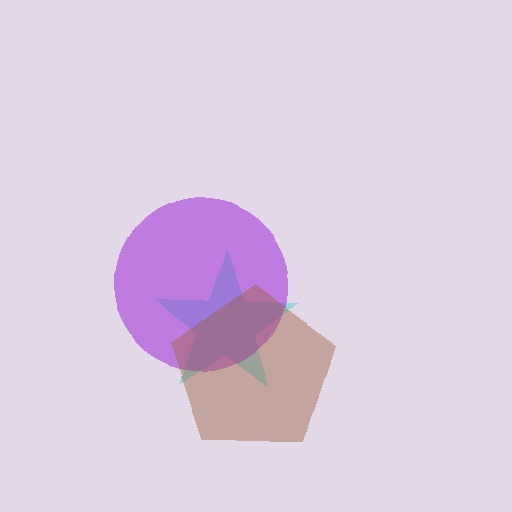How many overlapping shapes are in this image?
There are 3 overlapping shapes in the image.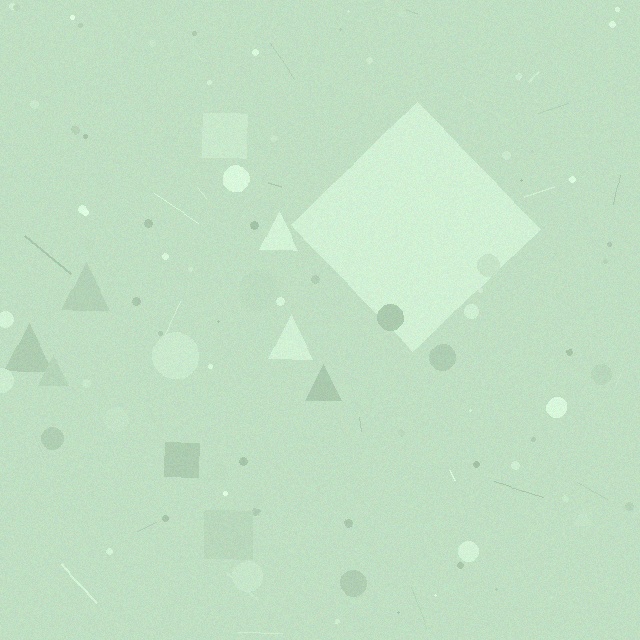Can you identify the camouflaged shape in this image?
The camouflaged shape is a diamond.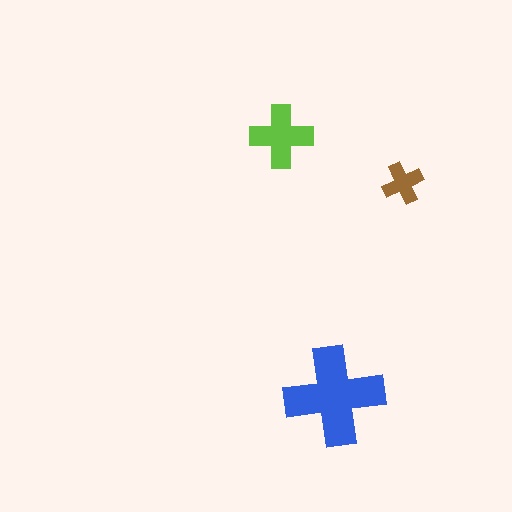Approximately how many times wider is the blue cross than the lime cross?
About 1.5 times wider.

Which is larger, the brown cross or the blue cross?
The blue one.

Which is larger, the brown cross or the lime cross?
The lime one.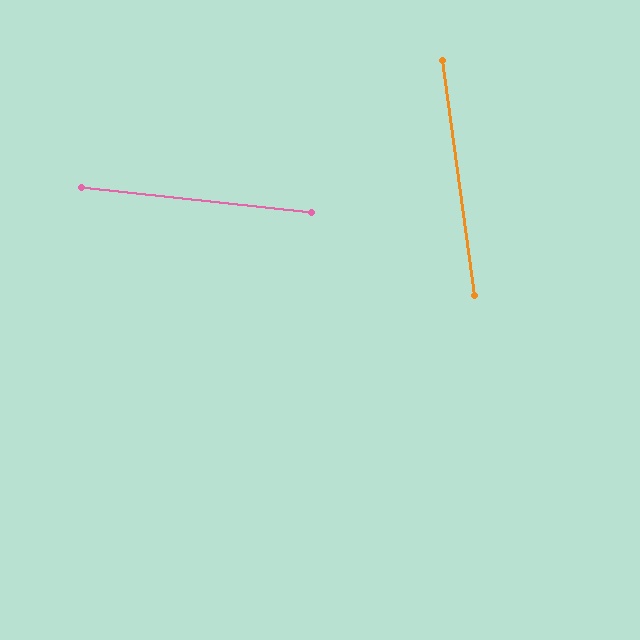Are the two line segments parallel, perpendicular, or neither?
Neither parallel nor perpendicular — they differ by about 76°.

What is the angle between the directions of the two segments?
Approximately 76 degrees.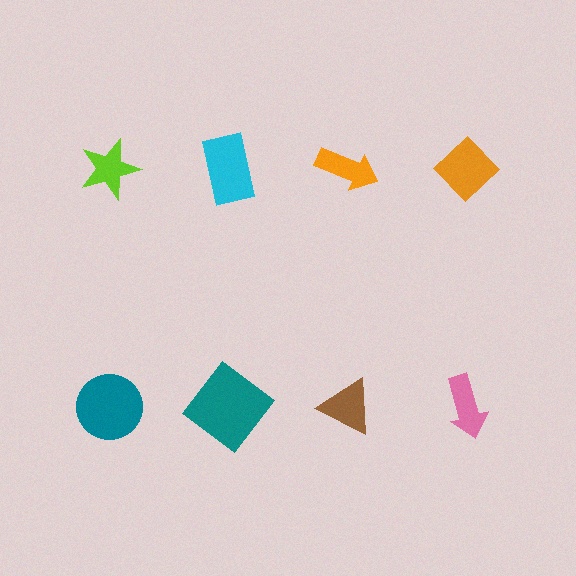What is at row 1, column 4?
An orange diamond.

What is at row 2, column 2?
A teal diamond.